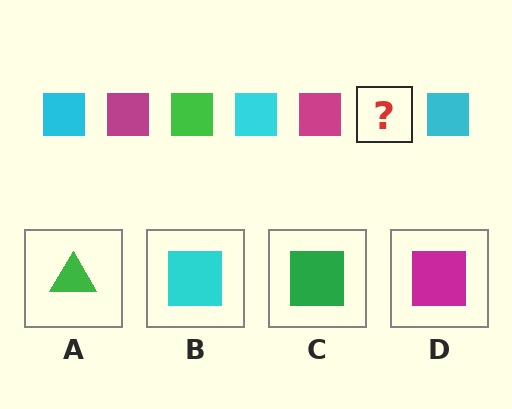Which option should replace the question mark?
Option C.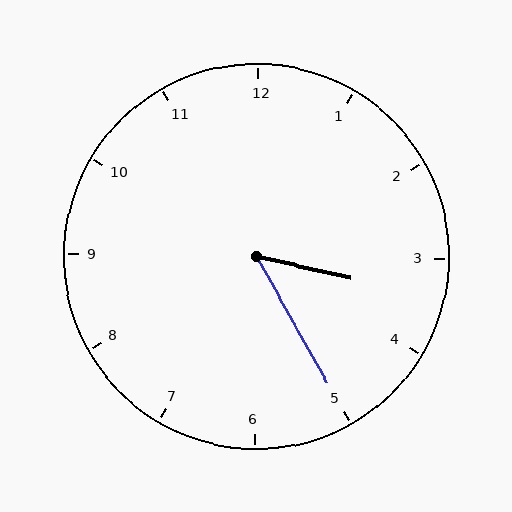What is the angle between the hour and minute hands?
Approximately 48 degrees.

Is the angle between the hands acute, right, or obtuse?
It is acute.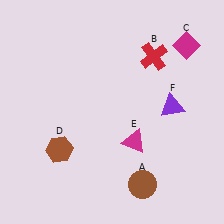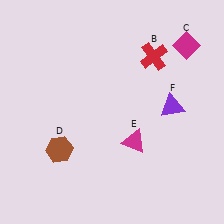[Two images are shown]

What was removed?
The brown circle (A) was removed in Image 2.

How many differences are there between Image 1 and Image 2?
There is 1 difference between the two images.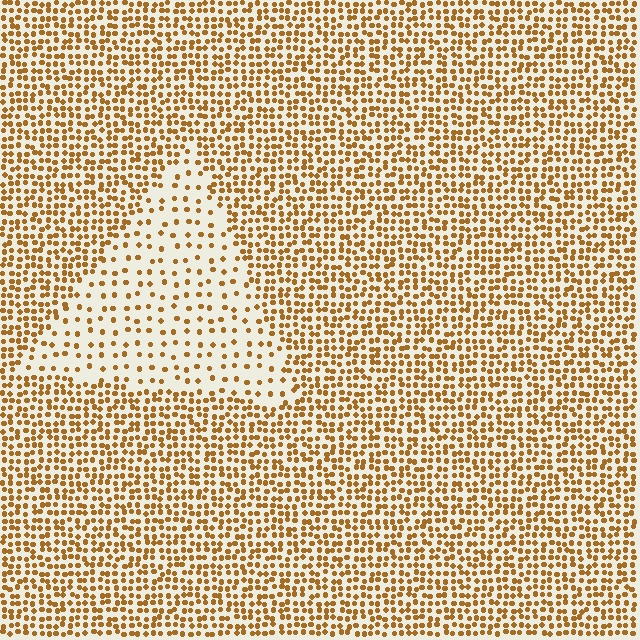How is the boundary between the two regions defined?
The boundary is defined by a change in element density (approximately 2.6x ratio). All elements are the same color, size, and shape.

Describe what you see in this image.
The image contains small brown elements arranged at two different densities. A triangle-shaped region is visible where the elements are less densely packed than the surrounding area.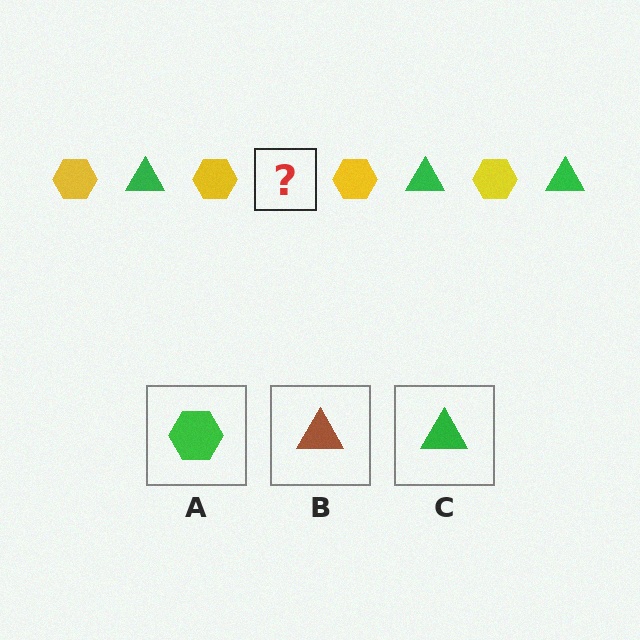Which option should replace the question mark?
Option C.